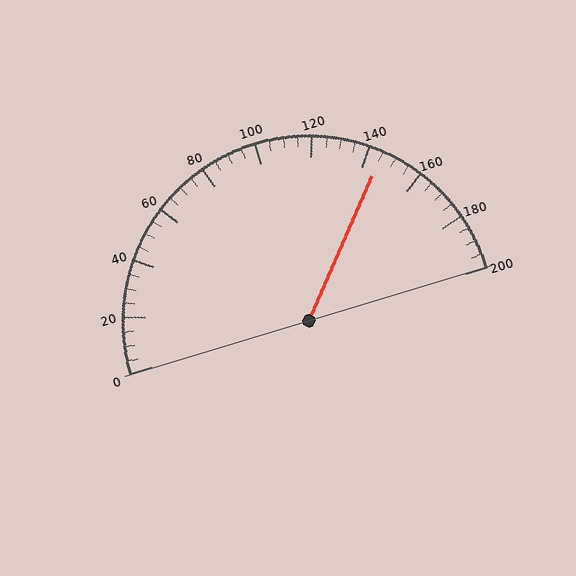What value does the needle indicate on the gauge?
The needle indicates approximately 145.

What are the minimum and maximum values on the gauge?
The gauge ranges from 0 to 200.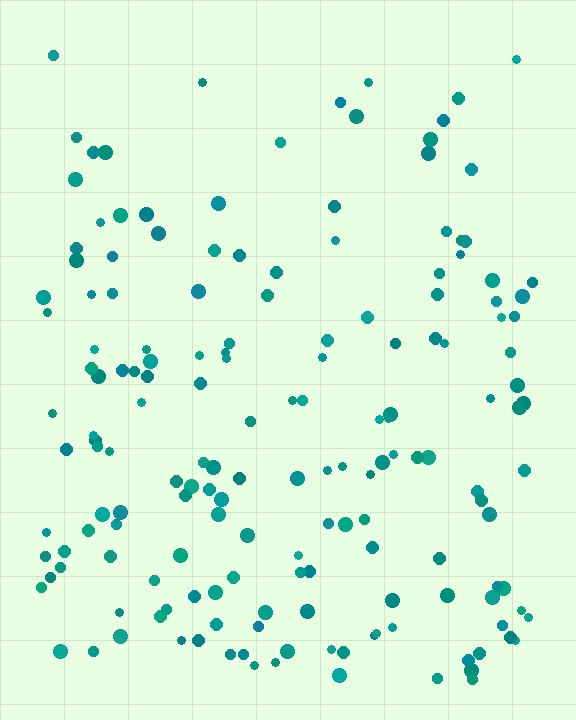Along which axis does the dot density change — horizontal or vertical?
Vertical.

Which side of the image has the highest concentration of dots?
The bottom.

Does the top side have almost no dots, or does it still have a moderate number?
Still a moderate number, just noticeably fewer than the bottom.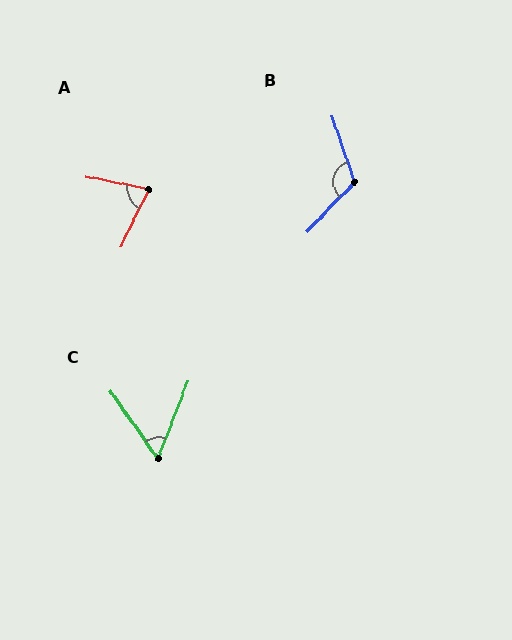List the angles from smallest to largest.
C (56°), A (75°), B (117°).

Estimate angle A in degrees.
Approximately 75 degrees.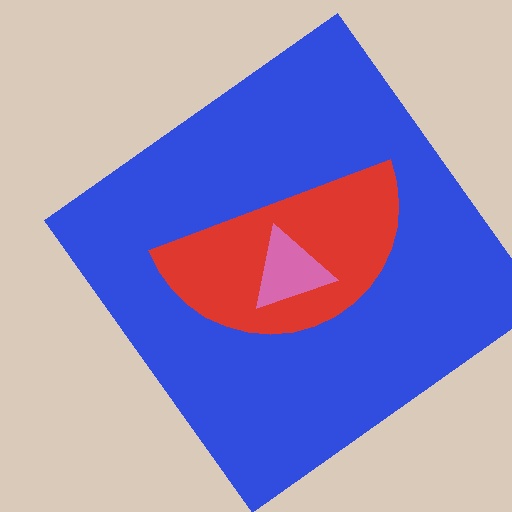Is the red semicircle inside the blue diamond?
Yes.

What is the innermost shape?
The pink triangle.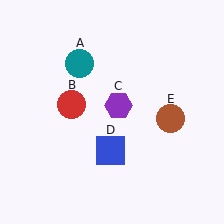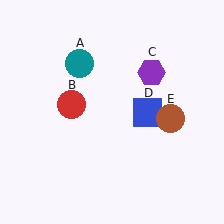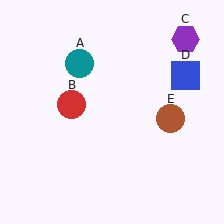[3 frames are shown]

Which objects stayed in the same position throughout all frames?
Teal circle (object A) and red circle (object B) and brown circle (object E) remained stationary.